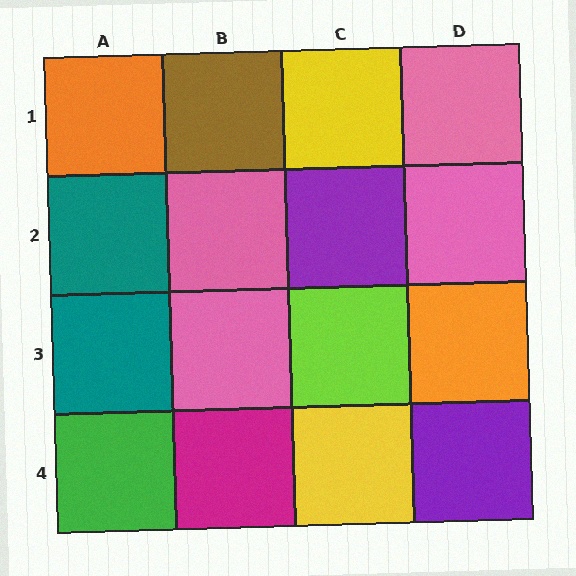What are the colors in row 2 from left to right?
Teal, pink, purple, pink.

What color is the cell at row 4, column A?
Green.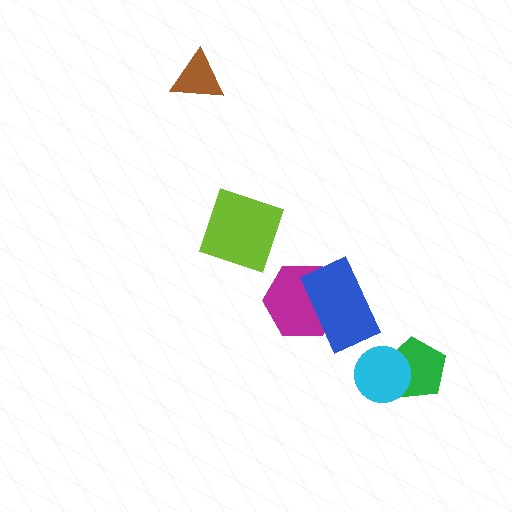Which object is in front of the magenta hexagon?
The blue rectangle is in front of the magenta hexagon.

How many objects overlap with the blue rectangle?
1 object overlaps with the blue rectangle.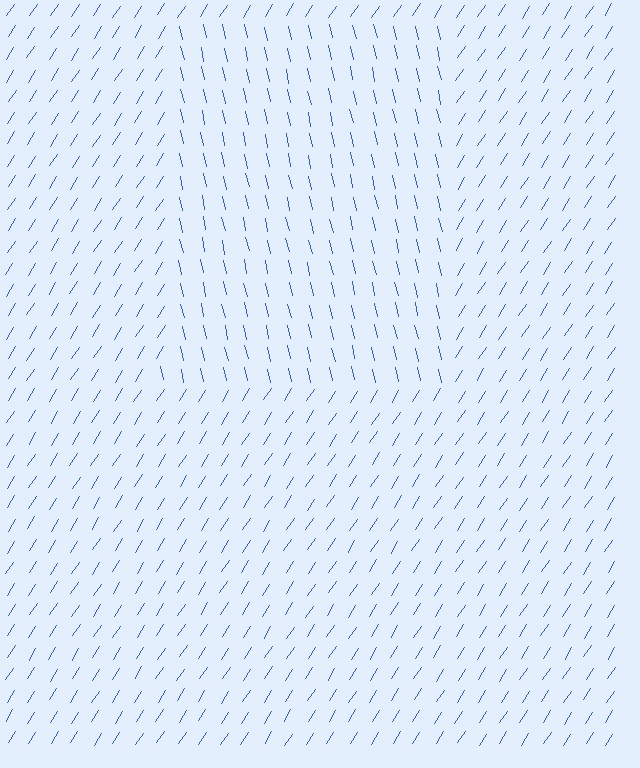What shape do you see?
I see a rectangle.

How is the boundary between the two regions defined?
The boundary is defined purely by a change in line orientation (approximately 45 degrees difference). All lines are the same color and thickness.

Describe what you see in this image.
The image is filled with small blue line segments. A rectangle region in the image has lines oriented differently from the surrounding lines, creating a visible texture boundary.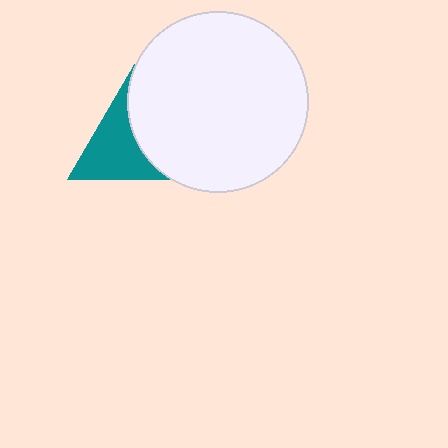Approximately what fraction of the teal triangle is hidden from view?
Roughly 47% of the teal triangle is hidden behind the white circle.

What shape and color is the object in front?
The object in front is a white circle.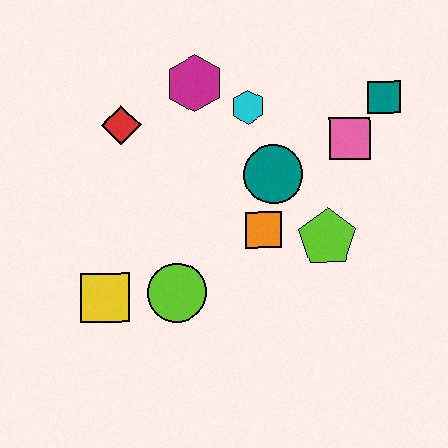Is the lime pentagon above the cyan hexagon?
No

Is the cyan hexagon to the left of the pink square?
Yes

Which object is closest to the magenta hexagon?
The cyan hexagon is closest to the magenta hexagon.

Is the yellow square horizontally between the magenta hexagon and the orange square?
No